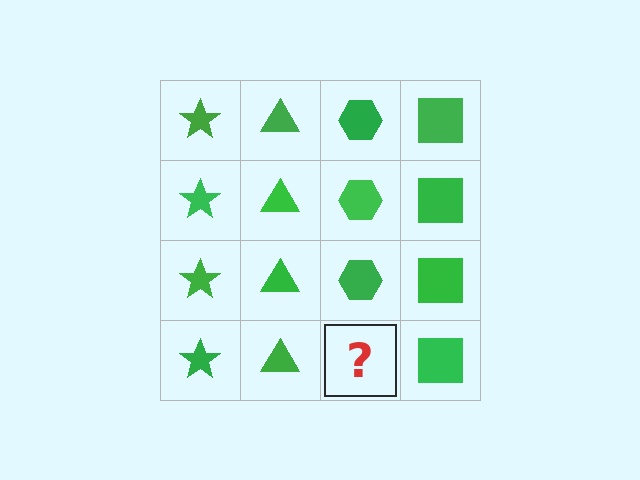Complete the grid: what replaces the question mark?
The question mark should be replaced with a green hexagon.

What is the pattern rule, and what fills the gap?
The rule is that each column has a consistent shape. The gap should be filled with a green hexagon.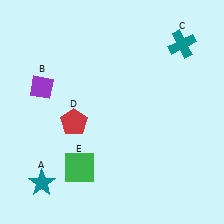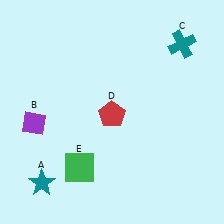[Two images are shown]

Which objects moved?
The objects that moved are: the purple diamond (B), the red pentagon (D).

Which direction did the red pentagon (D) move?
The red pentagon (D) moved right.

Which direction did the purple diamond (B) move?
The purple diamond (B) moved down.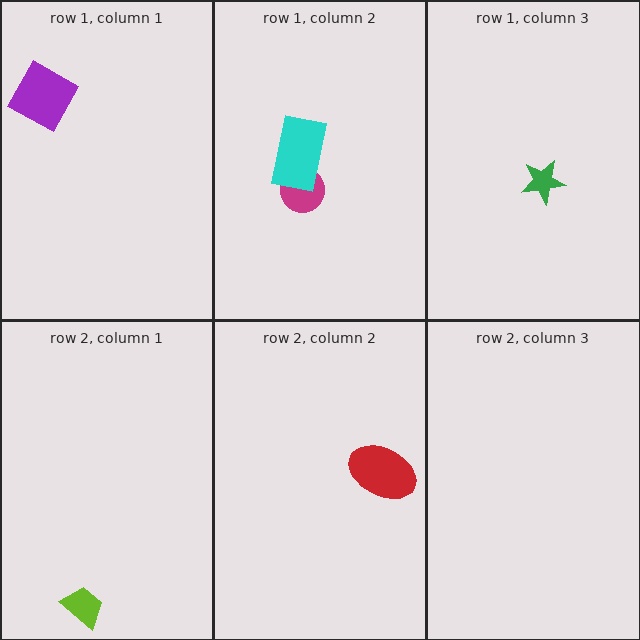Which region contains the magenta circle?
The row 1, column 2 region.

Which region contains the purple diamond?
The row 1, column 1 region.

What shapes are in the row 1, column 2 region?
The magenta circle, the cyan rectangle.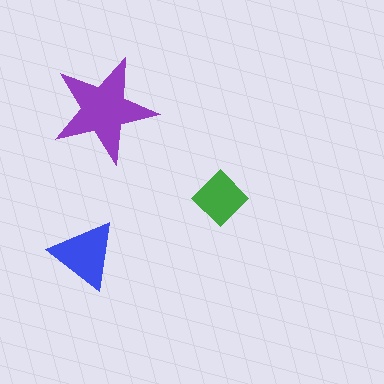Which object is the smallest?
The green diamond.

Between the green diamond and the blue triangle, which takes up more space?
The blue triangle.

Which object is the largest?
The purple star.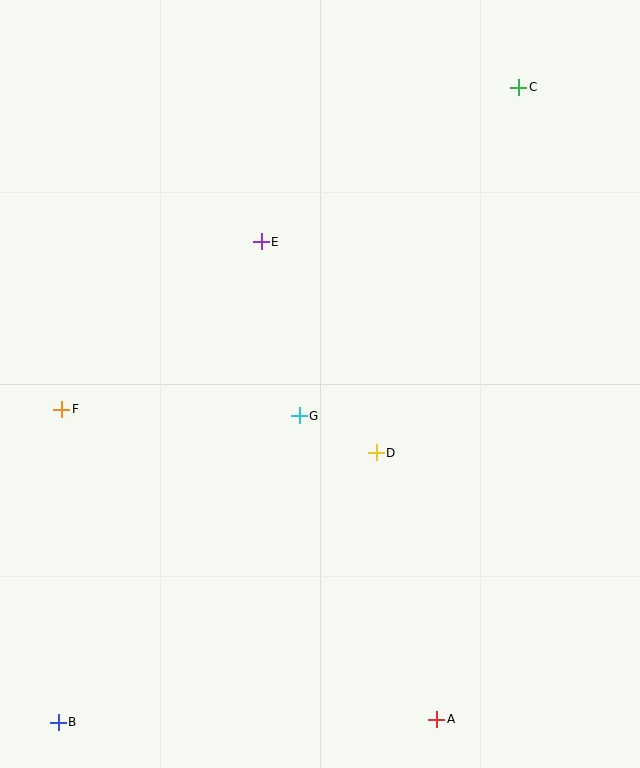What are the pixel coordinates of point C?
Point C is at (519, 87).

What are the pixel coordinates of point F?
Point F is at (62, 409).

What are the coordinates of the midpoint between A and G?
The midpoint between A and G is at (368, 567).